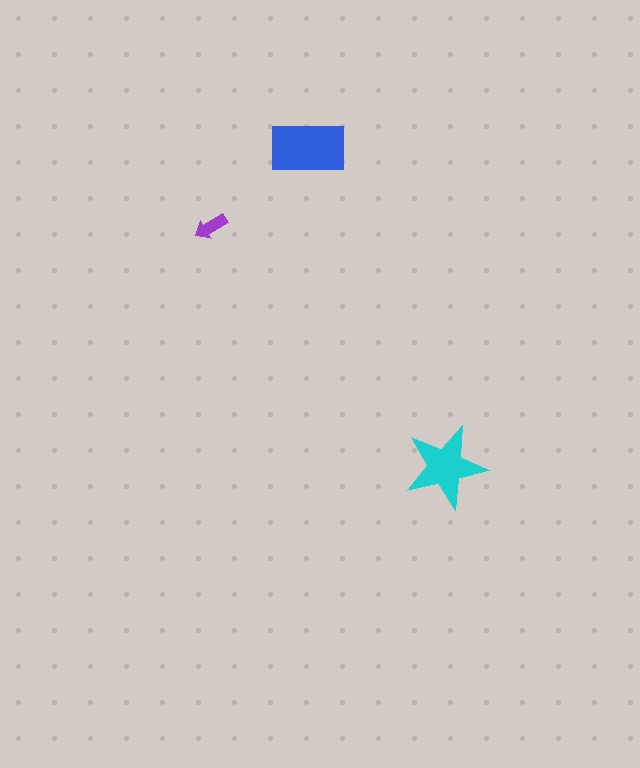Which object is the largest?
The blue rectangle.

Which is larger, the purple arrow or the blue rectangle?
The blue rectangle.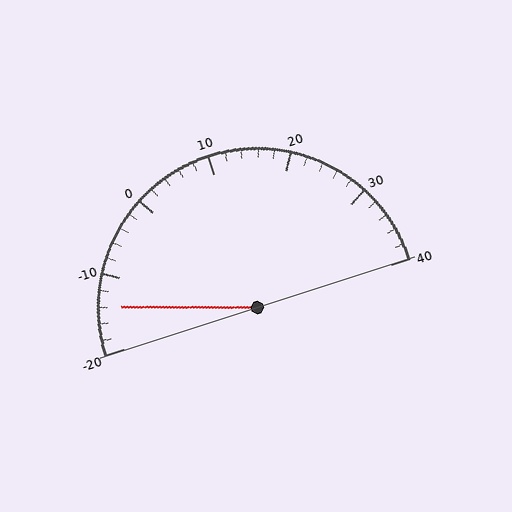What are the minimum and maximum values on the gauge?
The gauge ranges from -20 to 40.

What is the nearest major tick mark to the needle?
The nearest major tick mark is -10.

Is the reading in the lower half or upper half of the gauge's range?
The reading is in the lower half of the range (-20 to 40).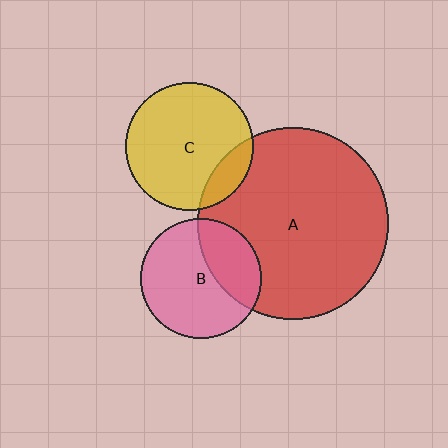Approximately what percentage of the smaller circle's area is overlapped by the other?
Approximately 30%.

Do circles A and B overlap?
Yes.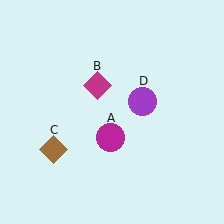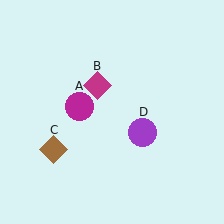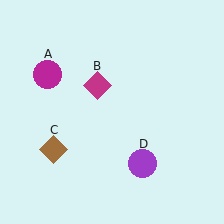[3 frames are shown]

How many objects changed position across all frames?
2 objects changed position: magenta circle (object A), purple circle (object D).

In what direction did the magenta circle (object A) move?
The magenta circle (object A) moved up and to the left.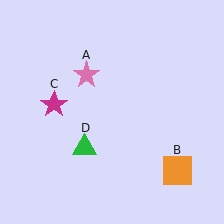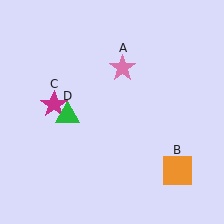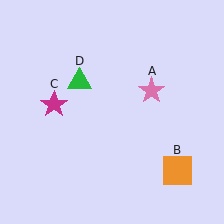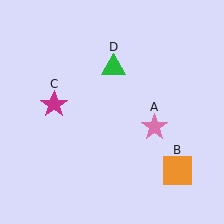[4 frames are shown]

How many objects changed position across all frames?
2 objects changed position: pink star (object A), green triangle (object D).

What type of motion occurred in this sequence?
The pink star (object A), green triangle (object D) rotated clockwise around the center of the scene.